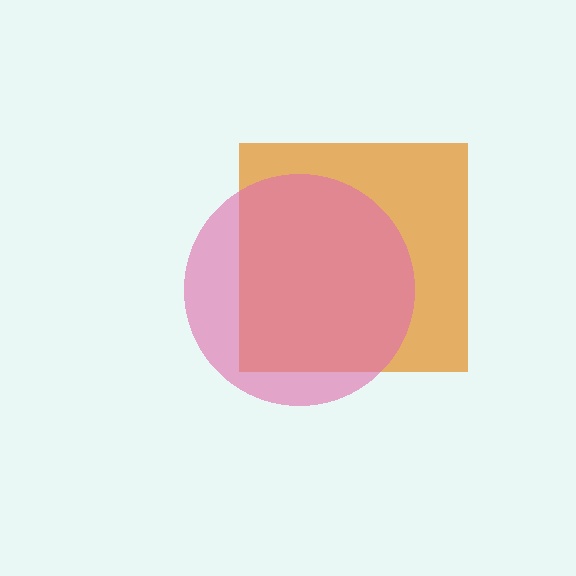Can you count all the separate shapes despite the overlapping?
Yes, there are 2 separate shapes.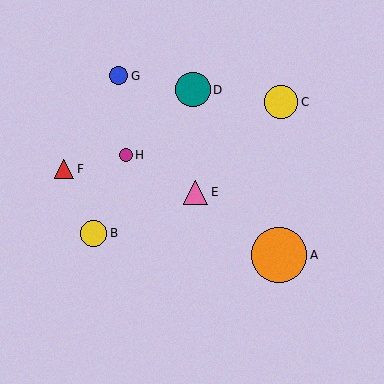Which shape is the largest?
The orange circle (labeled A) is the largest.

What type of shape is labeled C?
Shape C is a yellow circle.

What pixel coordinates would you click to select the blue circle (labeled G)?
Click at (119, 76) to select the blue circle G.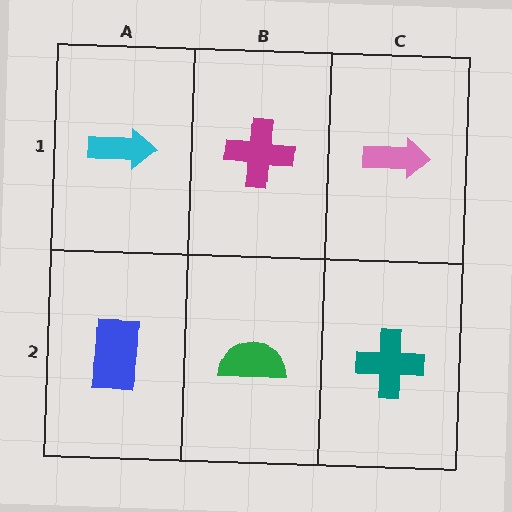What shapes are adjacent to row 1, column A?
A blue rectangle (row 2, column A), a magenta cross (row 1, column B).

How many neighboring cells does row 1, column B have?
3.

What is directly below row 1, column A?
A blue rectangle.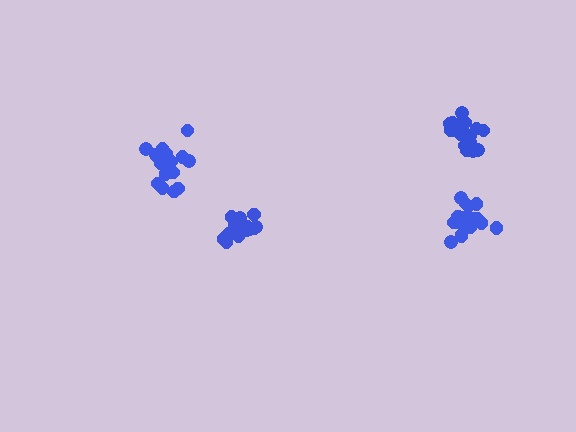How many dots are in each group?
Group 1: 18 dots, Group 2: 20 dots, Group 3: 18 dots, Group 4: 21 dots (77 total).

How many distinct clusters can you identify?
There are 4 distinct clusters.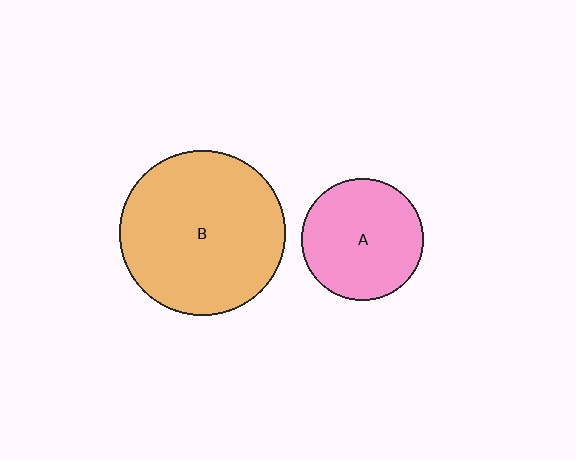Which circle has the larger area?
Circle B (orange).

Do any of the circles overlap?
No, none of the circles overlap.